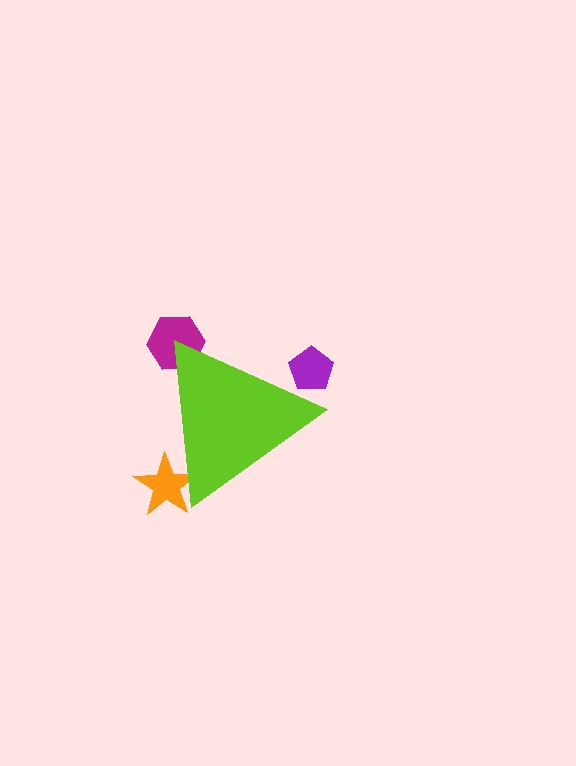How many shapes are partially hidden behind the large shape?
3 shapes are partially hidden.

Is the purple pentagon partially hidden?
Yes, the purple pentagon is partially hidden behind the lime triangle.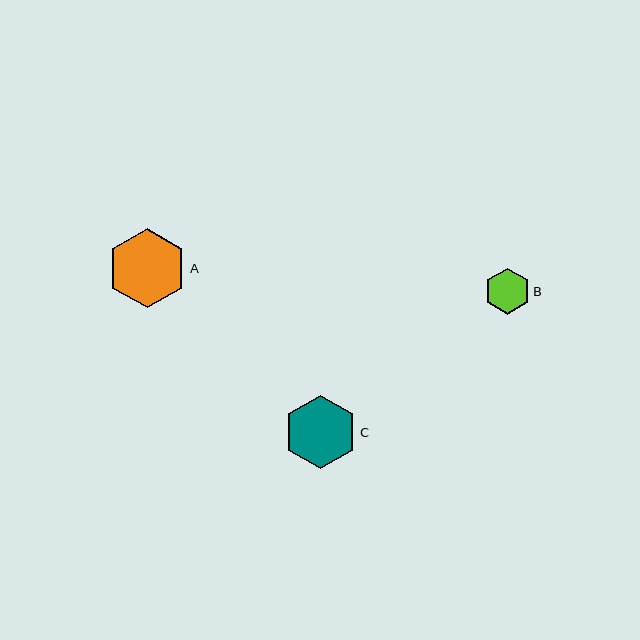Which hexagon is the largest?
Hexagon A is the largest with a size of approximately 79 pixels.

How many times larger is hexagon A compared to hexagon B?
Hexagon A is approximately 1.7 times the size of hexagon B.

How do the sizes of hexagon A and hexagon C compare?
Hexagon A and hexagon C are approximately the same size.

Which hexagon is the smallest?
Hexagon B is the smallest with a size of approximately 46 pixels.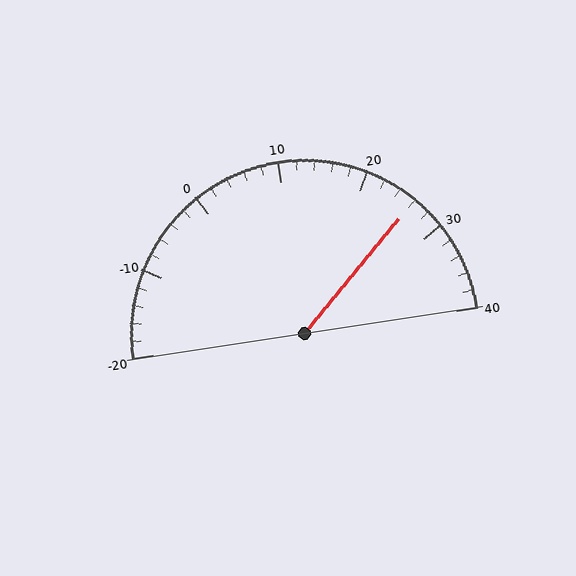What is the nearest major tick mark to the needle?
The nearest major tick mark is 30.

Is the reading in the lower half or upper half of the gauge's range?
The reading is in the upper half of the range (-20 to 40).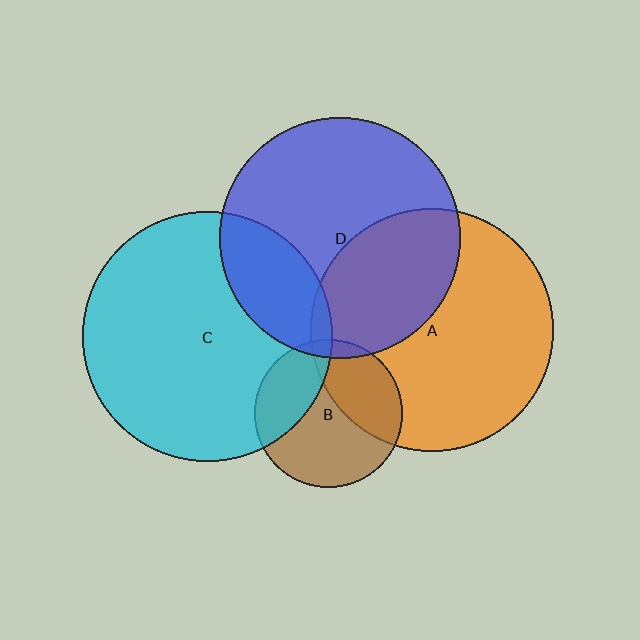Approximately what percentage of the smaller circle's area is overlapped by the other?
Approximately 30%.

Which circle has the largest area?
Circle C (cyan).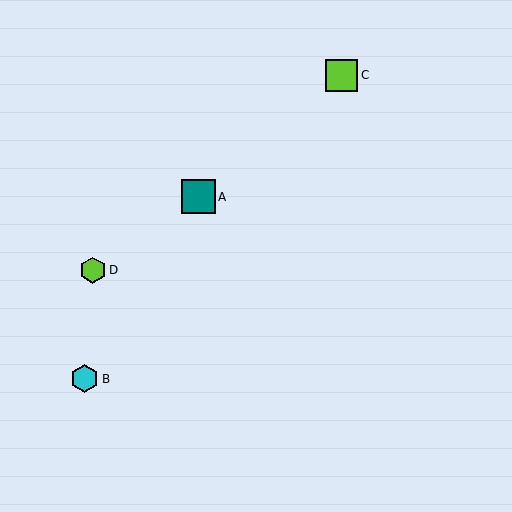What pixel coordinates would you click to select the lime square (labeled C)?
Click at (342, 75) to select the lime square C.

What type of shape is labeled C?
Shape C is a lime square.